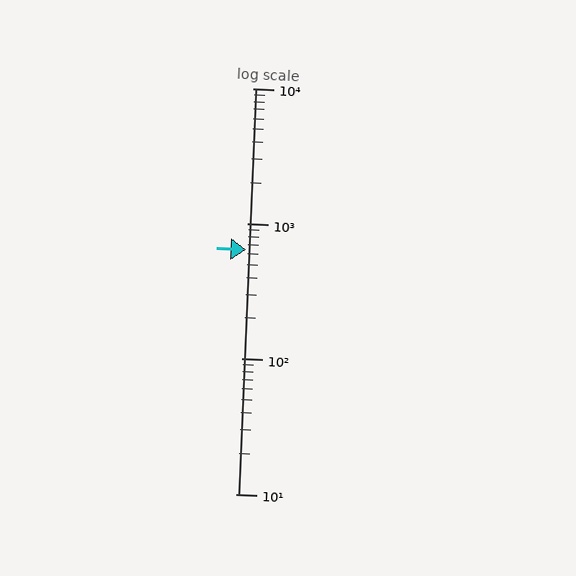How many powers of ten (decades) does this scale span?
The scale spans 3 decades, from 10 to 10000.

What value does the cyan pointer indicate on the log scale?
The pointer indicates approximately 640.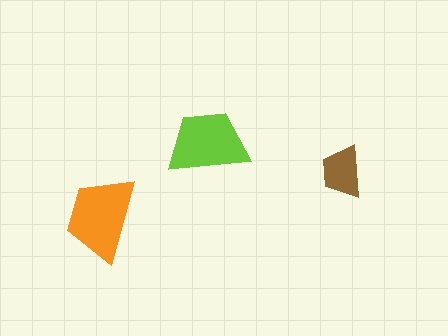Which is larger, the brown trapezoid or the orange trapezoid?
The orange one.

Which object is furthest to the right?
The brown trapezoid is rightmost.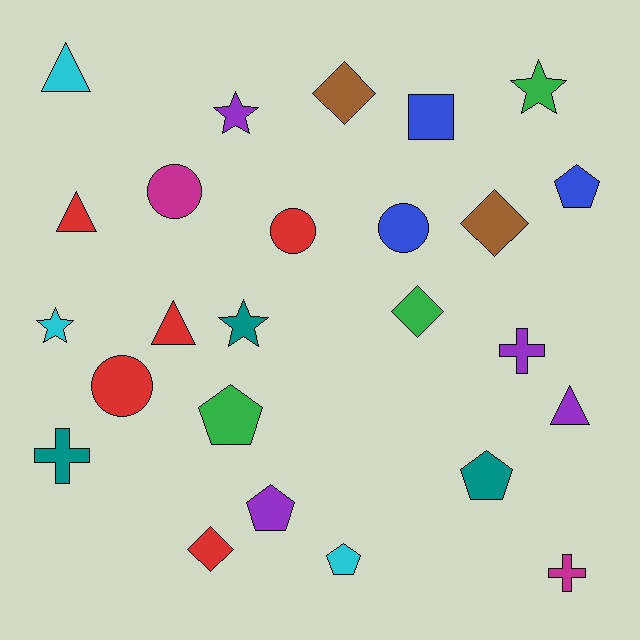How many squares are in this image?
There is 1 square.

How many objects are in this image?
There are 25 objects.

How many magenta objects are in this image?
There are 2 magenta objects.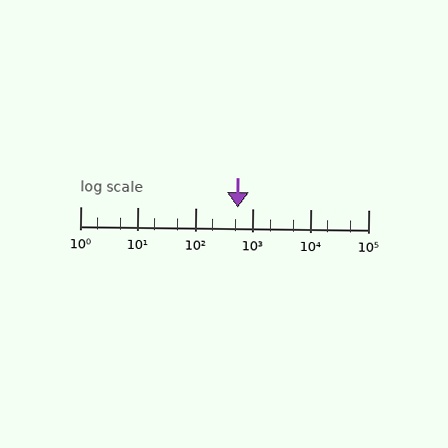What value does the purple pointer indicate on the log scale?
The pointer indicates approximately 540.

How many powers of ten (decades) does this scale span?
The scale spans 5 decades, from 1 to 100000.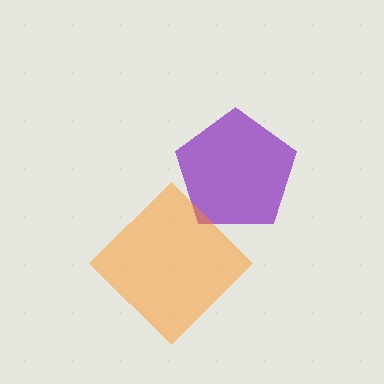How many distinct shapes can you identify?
There are 2 distinct shapes: a purple pentagon, an orange diamond.